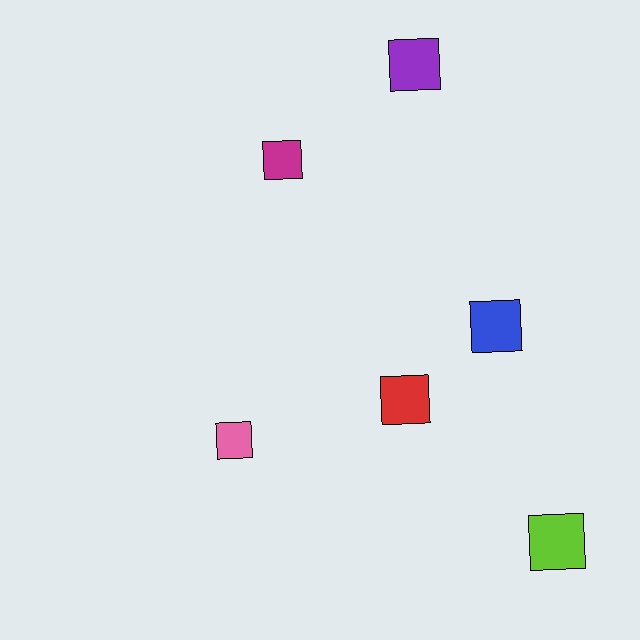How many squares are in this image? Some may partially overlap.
There are 6 squares.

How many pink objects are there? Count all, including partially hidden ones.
There is 1 pink object.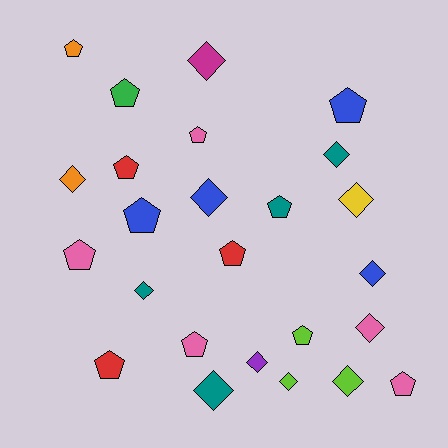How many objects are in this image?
There are 25 objects.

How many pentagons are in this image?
There are 13 pentagons.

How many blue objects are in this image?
There are 4 blue objects.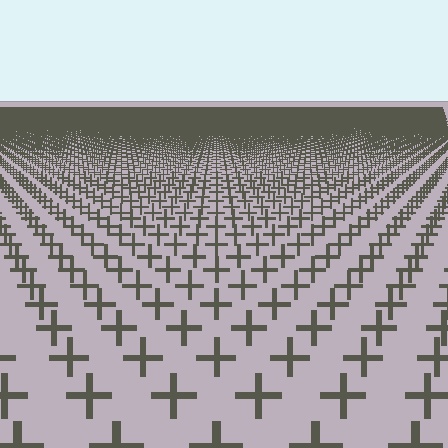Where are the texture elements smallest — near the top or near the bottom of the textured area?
Near the top.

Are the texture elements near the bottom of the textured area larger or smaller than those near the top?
Larger. Near the bottom, elements are closer to the viewer and appear at a bigger on-screen size.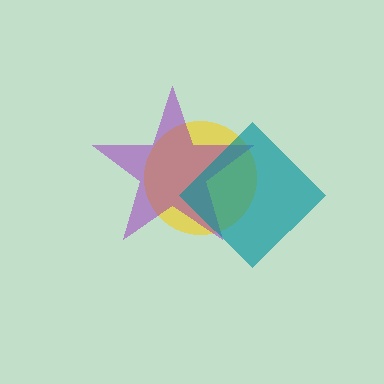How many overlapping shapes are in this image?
There are 3 overlapping shapes in the image.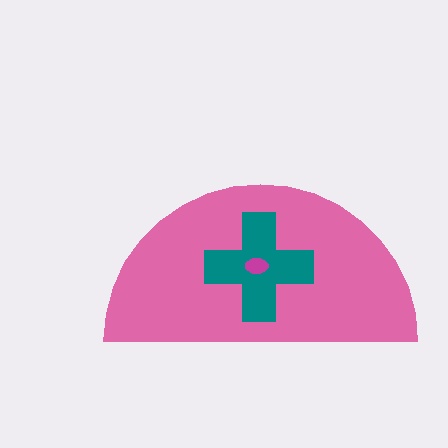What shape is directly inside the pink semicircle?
The teal cross.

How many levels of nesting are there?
3.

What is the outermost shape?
The pink semicircle.